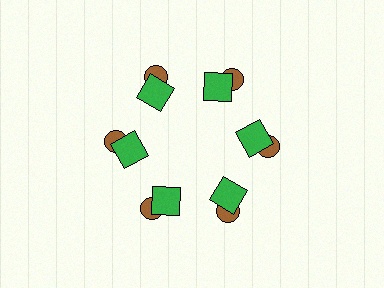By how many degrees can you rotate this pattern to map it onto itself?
The pattern maps onto itself every 60 degrees of rotation.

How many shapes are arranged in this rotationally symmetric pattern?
There are 12 shapes, arranged in 6 groups of 2.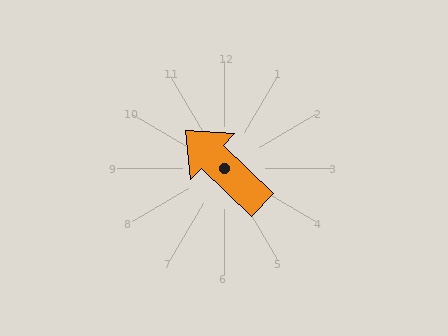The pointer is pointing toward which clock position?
Roughly 10 o'clock.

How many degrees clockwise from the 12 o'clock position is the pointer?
Approximately 314 degrees.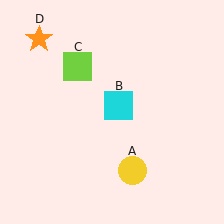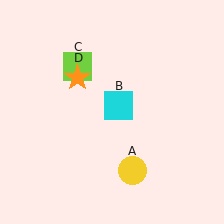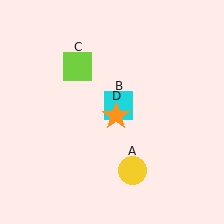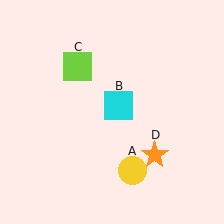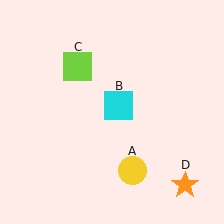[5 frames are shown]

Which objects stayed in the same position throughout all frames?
Yellow circle (object A) and cyan square (object B) and lime square (object C) remained stationary.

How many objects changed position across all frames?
1 object changed position: orange star (object D).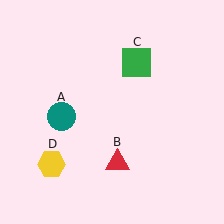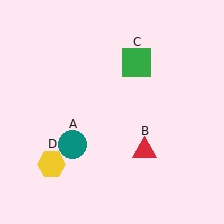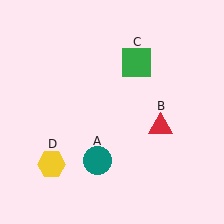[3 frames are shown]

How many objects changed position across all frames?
2 objects changed position: teal circle (object A), red triangle (object B).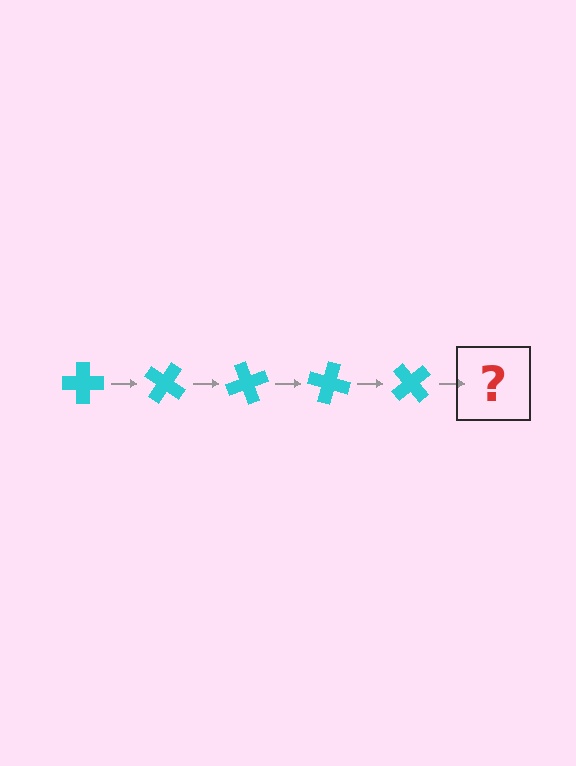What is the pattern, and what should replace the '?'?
The pattern is that the cross rotates 35 degrees each step. The '?' should be a cyan cross rotated 175 degrees.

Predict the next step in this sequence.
The next step is a cyan cross rotated 175 degrees.